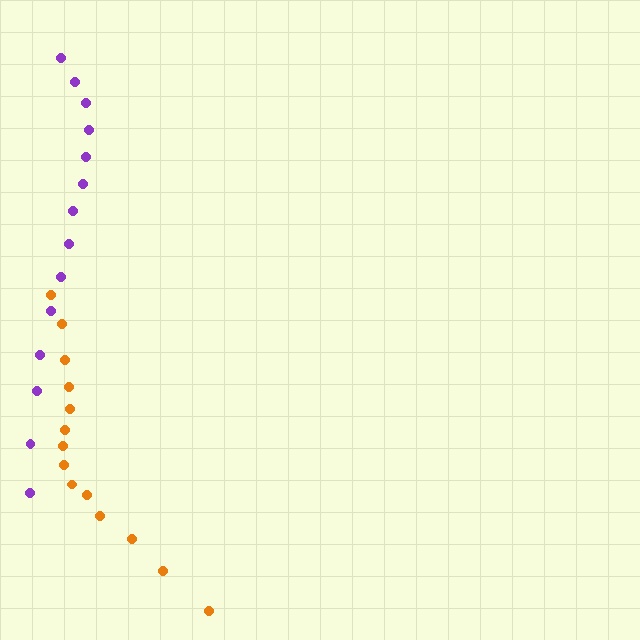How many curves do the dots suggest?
There are 2 distinct paths.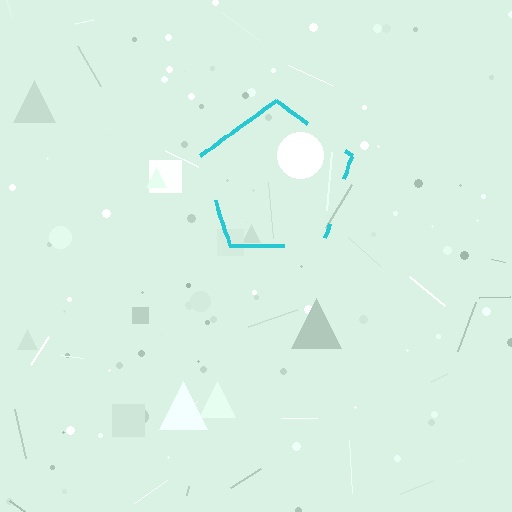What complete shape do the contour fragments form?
The contour fragments form a pentagon.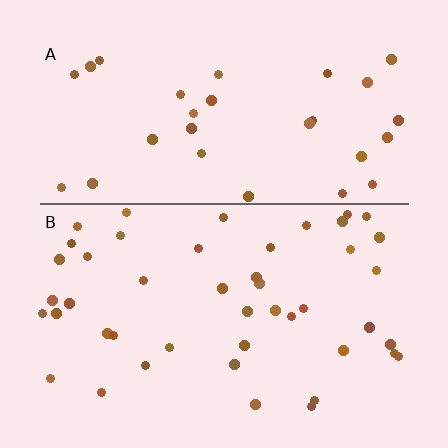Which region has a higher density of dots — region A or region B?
B (the bottom).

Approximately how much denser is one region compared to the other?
Approximately 1.5× — region B over region A.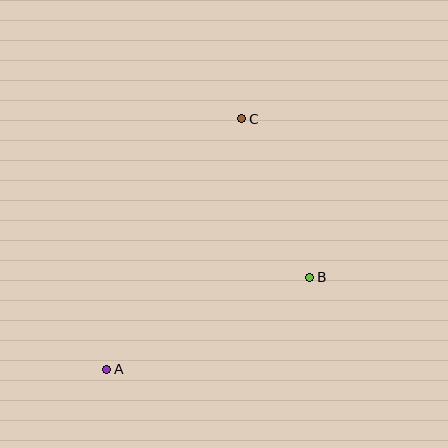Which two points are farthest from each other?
Points A and C are farthest from each other.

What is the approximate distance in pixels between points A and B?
The distance between A and B is approximately 223 pixels.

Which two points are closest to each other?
Points B and C are closest to each other.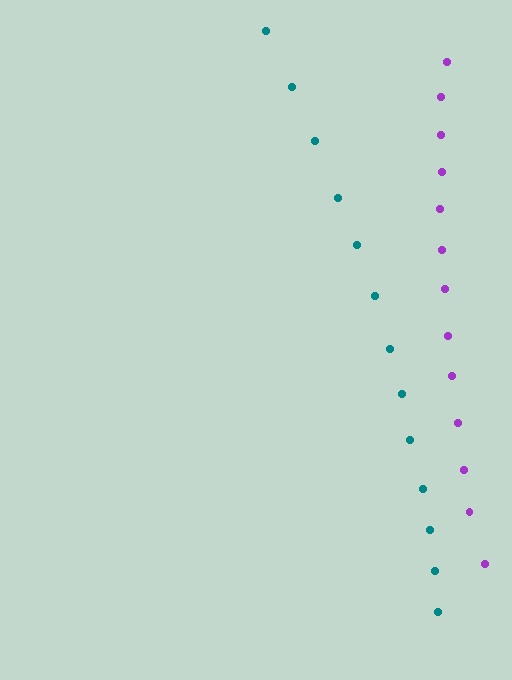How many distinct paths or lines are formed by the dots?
There are 2 distinct paths.